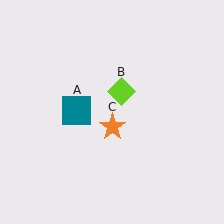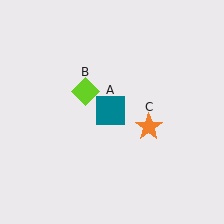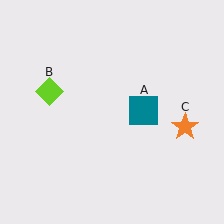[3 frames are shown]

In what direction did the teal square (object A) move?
The teal square (object A) moved right.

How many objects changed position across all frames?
3 objects changed position: teal square (object A), lime diamond (object B), orange star (object C).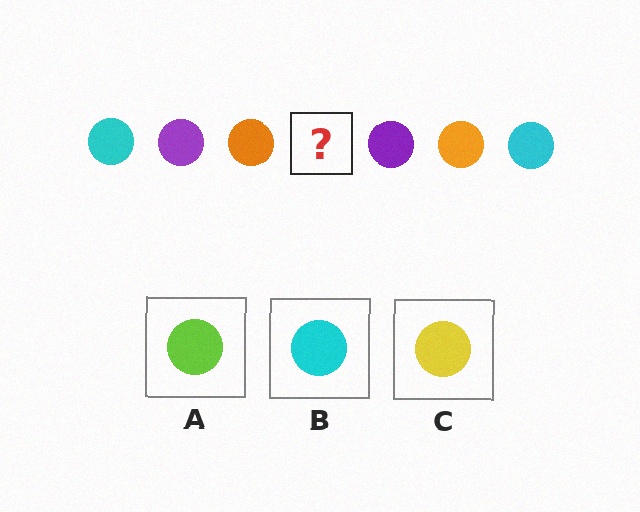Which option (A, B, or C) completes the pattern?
B.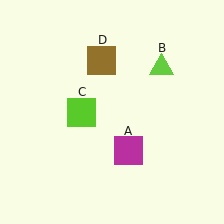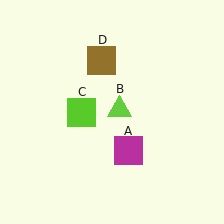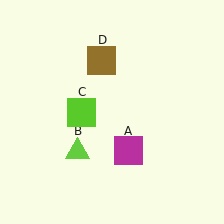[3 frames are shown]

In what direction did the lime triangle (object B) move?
The lime triangle (object B) moved down and to the left.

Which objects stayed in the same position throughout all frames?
Magenta square (object A) and lime square (object C) and brown square (object D) remained stationary.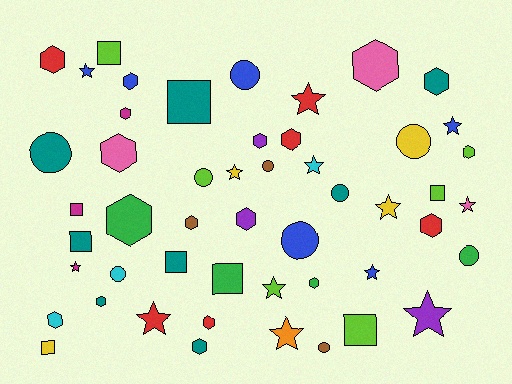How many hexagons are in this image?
There are 18 hexagons.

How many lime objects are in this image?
There are 6 lime objects.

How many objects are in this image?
There are 50 objects.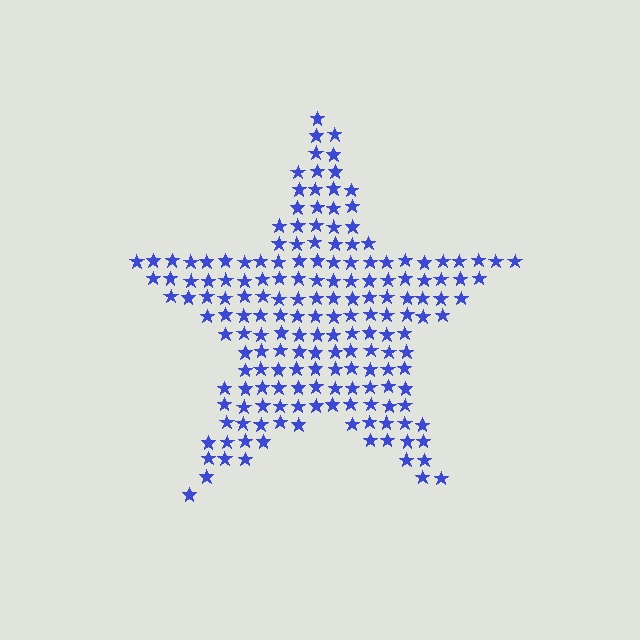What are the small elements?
The small elements are stars.